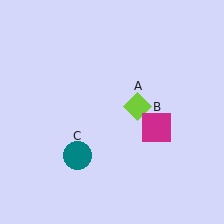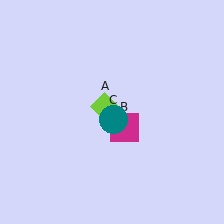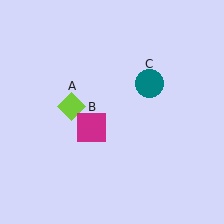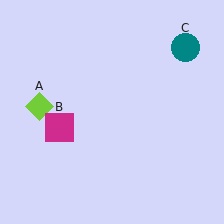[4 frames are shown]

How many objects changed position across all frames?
3 objects changed position: lime diamond (object A), magenta square (object B), teal circle (object C).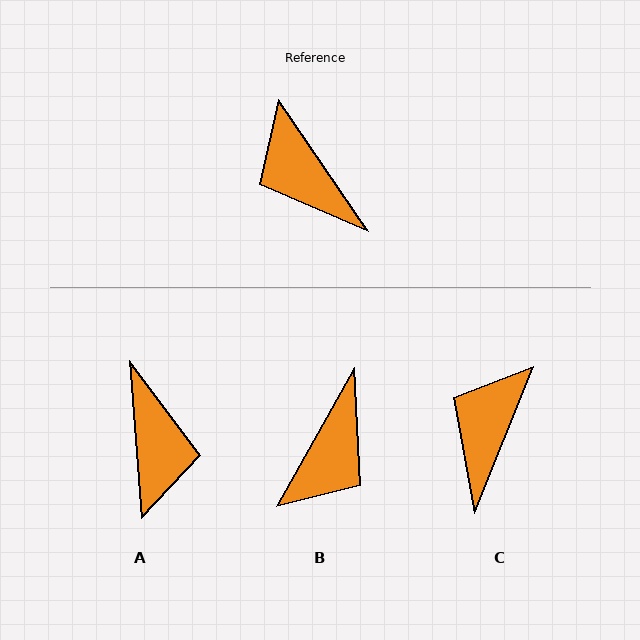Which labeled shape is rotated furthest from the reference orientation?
A, about 150 degrees away.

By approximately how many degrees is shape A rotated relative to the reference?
Approximately 150 degrees counter-clockwise.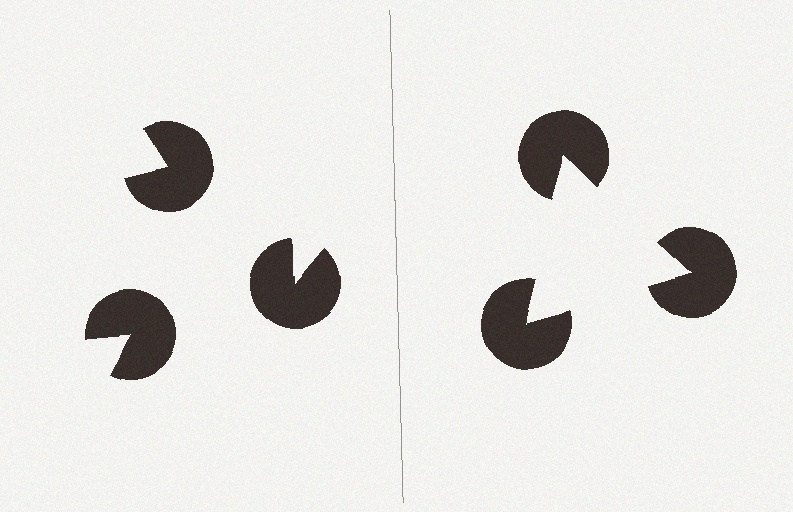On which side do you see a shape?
An illusory triangle appears on the right side. On the left side the wedge cuts are rotated, so no coherent shape forms.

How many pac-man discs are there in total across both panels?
6 — 3 on each side.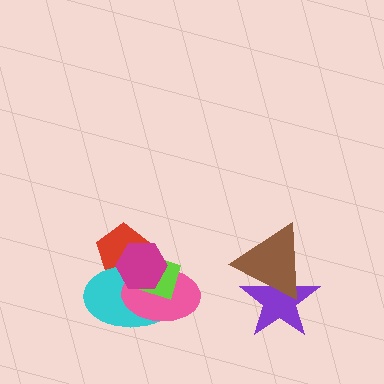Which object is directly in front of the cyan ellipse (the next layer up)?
The pink ellipse is directly in front of the cyan ellipse.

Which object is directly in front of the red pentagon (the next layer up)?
The cyan ellipse is directly in front of the red pentagon.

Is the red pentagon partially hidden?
Yes, it is partially covered by another shape.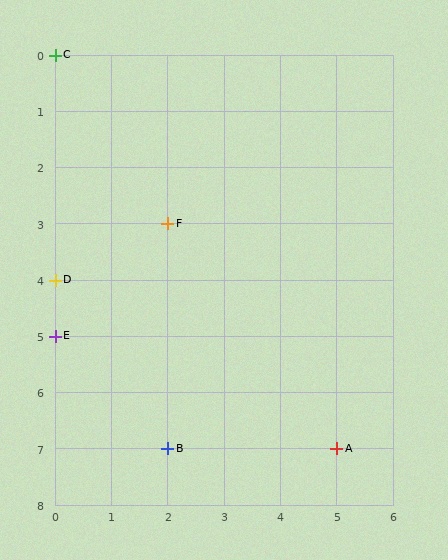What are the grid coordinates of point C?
Point C is at grid coordinates (0, 0).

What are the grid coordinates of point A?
Point A is at grid coordinates (5, 7).